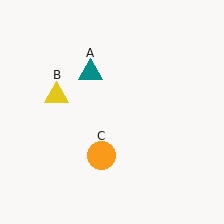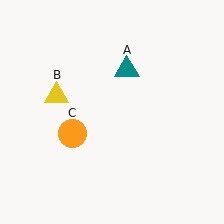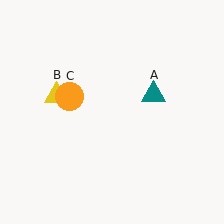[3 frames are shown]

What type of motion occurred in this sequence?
The teal triangle (object A), orange circle (object C) rotated clockwise around the center of the scene.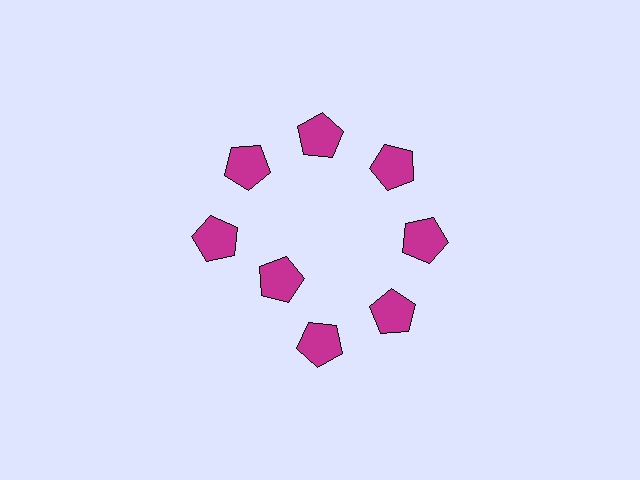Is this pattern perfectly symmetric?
No. The 8 magenta pentagons are arranged in a ring, but one element near the 8 o'clock position is pulled inward toward the center, breaking the 8-fold rotational symmetry.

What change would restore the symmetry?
The symmetry would be restored by moving it outward, back onto the ring so that all 8 pentagons sit at equal angles and equal distance from the center.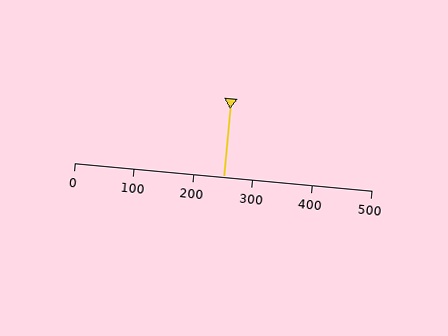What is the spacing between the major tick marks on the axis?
The major ticks are spaced 100 apart.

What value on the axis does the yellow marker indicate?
The marker indicates approximately 250.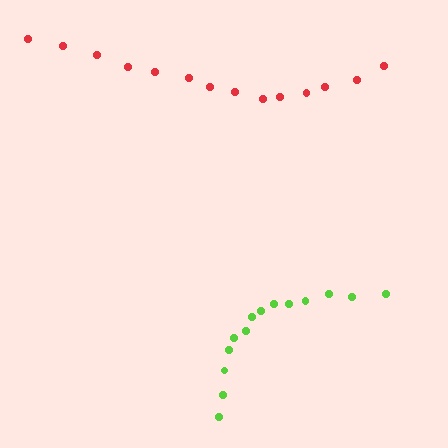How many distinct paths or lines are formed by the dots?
There are 2 distinct paths.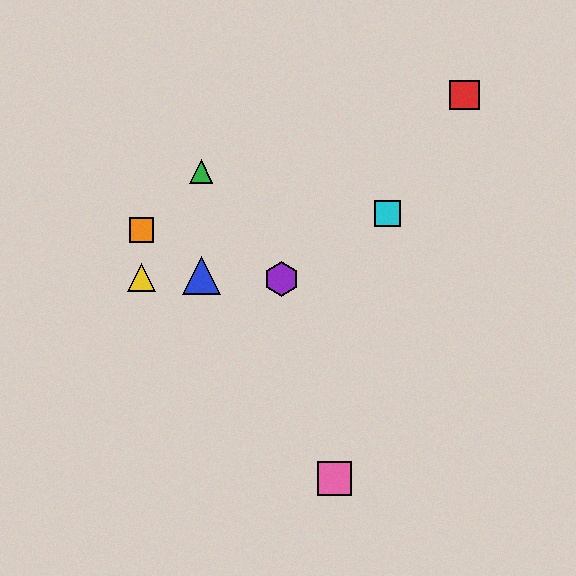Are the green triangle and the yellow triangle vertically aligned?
No, the green triangle is at x≈201 and the yellow triangle is at x≈141.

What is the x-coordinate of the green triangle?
The green triangle is at x≈201.